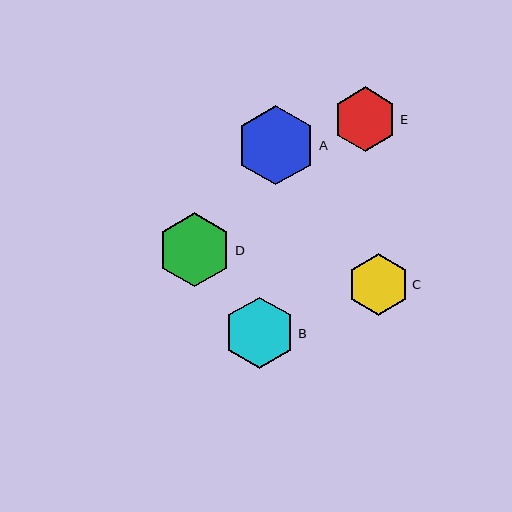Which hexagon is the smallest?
Hexagon C is the smallest with a size of approximately 62 pixels.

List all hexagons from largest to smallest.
From largest to smallest: A, D, B, E, C.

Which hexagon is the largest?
Hexagon A is the largest with a size of approximately 80 pixels.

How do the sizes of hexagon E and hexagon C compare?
Hexagon E and hexagon C are approximately the same size.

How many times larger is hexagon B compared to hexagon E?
Hexagon B is approximately 1.1 times the size of hexagon E.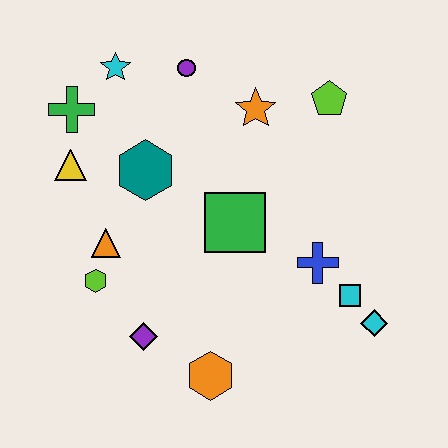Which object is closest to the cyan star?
The green cross is closest to the cyan star.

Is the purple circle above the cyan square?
Yes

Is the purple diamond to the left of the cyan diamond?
Yes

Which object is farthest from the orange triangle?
The cyan diamond is farthest from the orange triangle.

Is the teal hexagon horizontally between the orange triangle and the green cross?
No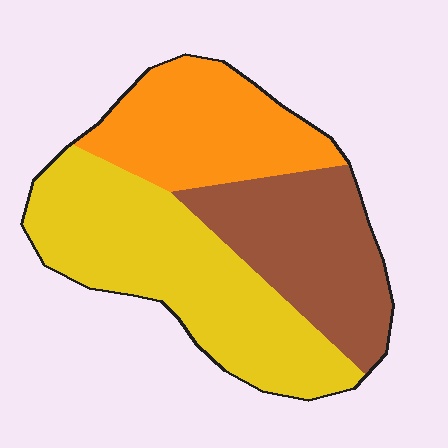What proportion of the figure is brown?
Brown takes up about one quarter (1/4) of the figure.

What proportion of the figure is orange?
Orange covers 27% of the figure.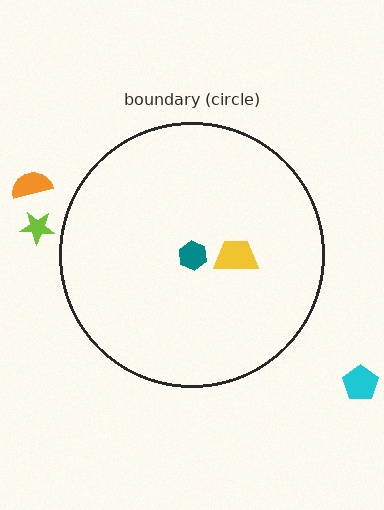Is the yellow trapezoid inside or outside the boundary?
Inside.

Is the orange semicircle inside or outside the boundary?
Outside.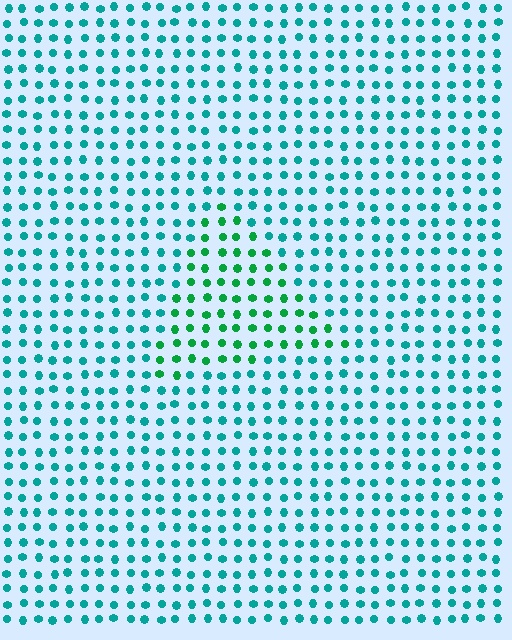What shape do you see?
I see a triangle.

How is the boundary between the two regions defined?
The boundary is defined purely by a slight shift in hue (about 36 degrees). Spacing, size, and orientation are identical on both sides.